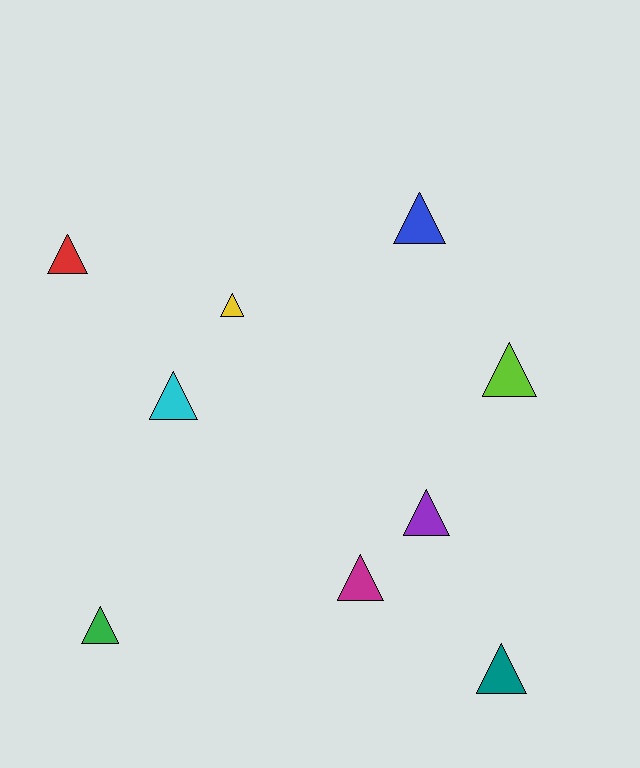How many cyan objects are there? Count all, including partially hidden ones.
There is 1 cyan object.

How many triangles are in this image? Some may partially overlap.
There are 9 triangles.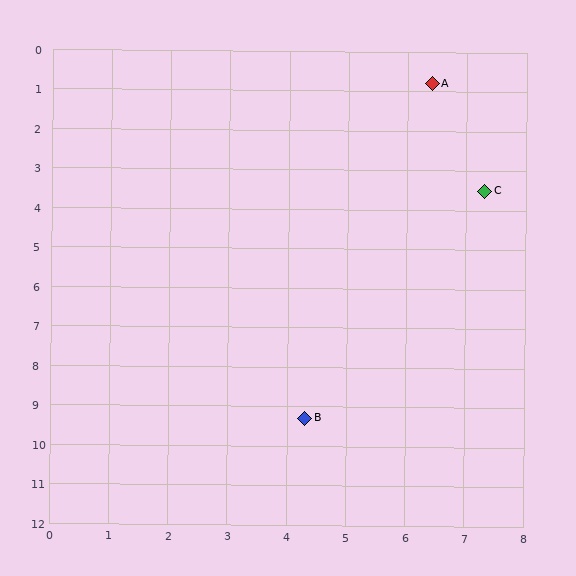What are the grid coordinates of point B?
Point B is at approximately (4.3, 9.3).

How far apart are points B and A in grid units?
Points B and A are about 8.8 grid units apart.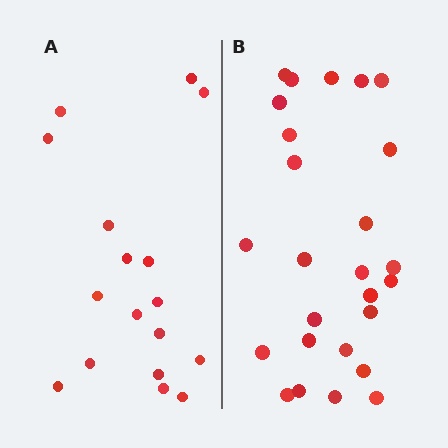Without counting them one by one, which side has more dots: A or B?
Region B (the right region) has more dots.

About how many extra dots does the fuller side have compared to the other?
Region B has roughly 8 or so more dots than region A.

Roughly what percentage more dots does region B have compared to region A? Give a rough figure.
About 55% more.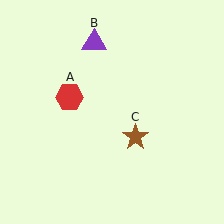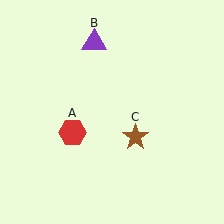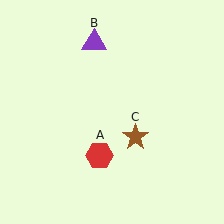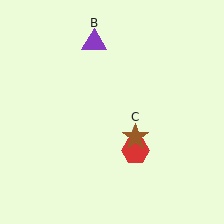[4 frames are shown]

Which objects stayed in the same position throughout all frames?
Purple triangle (object B) and brown star (object C) remained stationary.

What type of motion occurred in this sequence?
The red hexagon (object A) rotated counterclockwise around the center of the scene.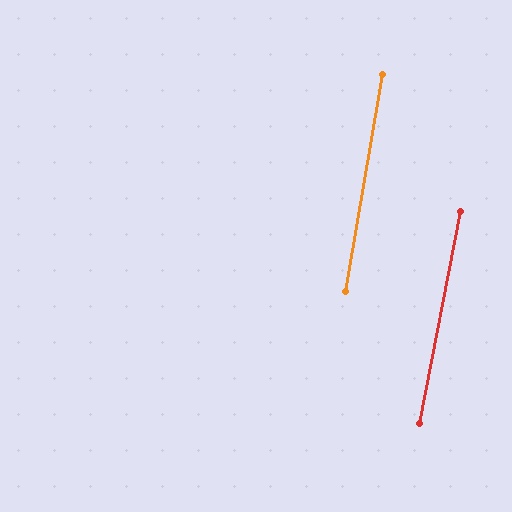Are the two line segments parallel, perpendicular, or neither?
Parallel — their directions differ by only 1.2°.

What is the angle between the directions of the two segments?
Approximately 1 degree.